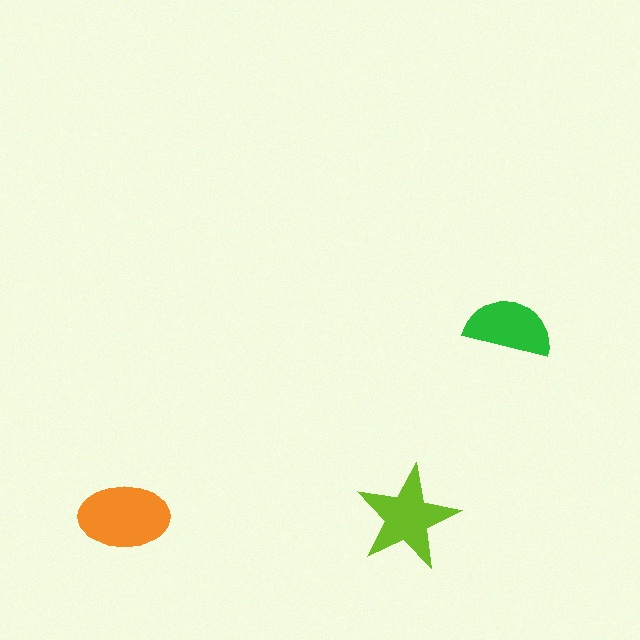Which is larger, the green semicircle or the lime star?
The lime star.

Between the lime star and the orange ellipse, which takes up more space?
The orange ellipse.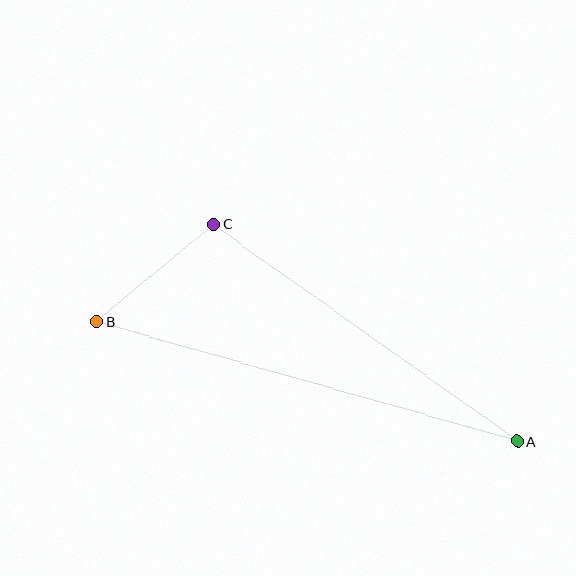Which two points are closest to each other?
Points B and C are closest to each other.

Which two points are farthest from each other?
Points A and B are farthest from each other.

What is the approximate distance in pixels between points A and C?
The distance between A and C is approximately 374 pixels.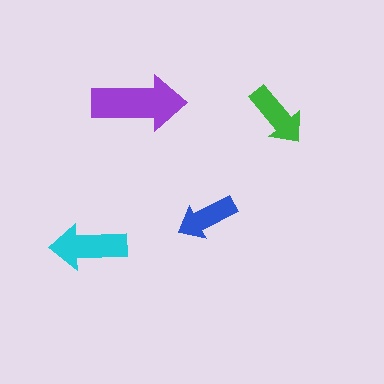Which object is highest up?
The purple arrow is topmost.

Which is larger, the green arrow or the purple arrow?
The purple one.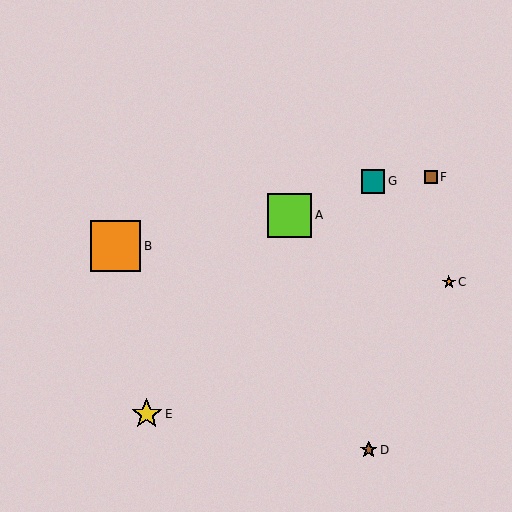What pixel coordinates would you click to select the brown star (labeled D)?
Click at (369, 450) to select the brown star D.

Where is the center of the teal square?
The center of the teal square is at (373, 181).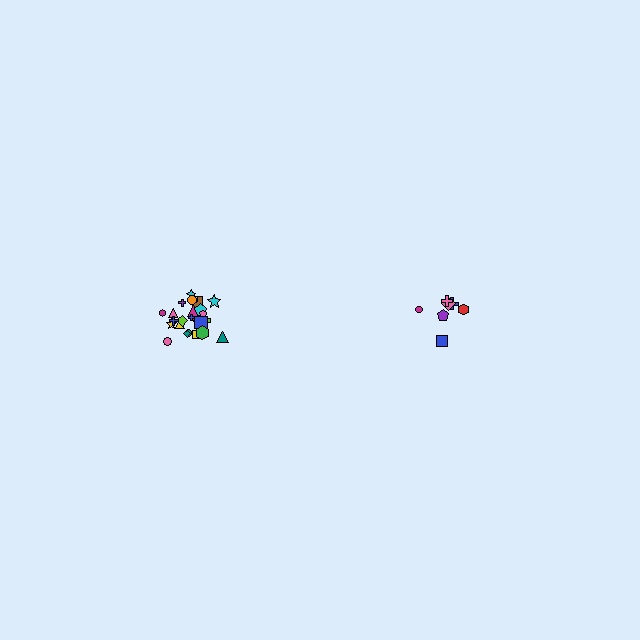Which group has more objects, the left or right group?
The left group.